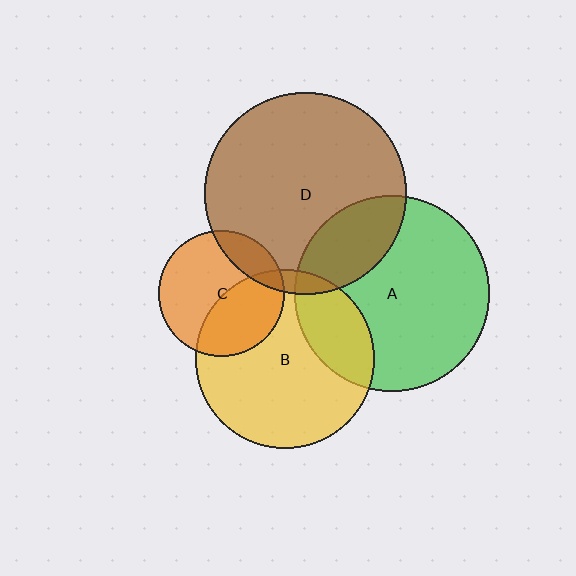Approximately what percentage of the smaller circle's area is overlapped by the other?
Approximately 40%.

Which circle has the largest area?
Circle D (brown).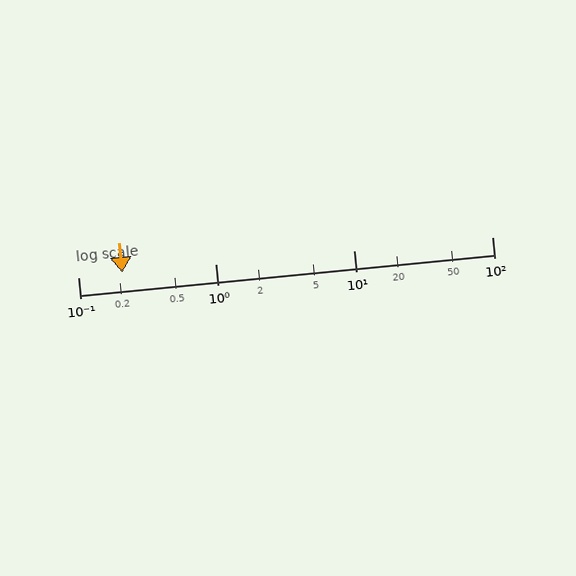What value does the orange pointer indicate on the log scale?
The pointer indicates approximately 0.21.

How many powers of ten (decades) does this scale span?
The scale spans 3 decades, from 0.1 to 100.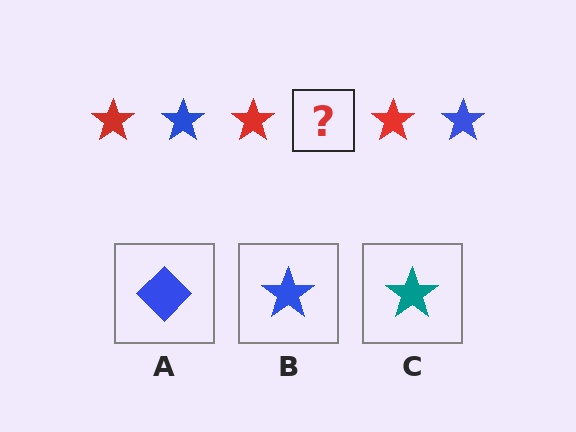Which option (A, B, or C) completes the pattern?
B.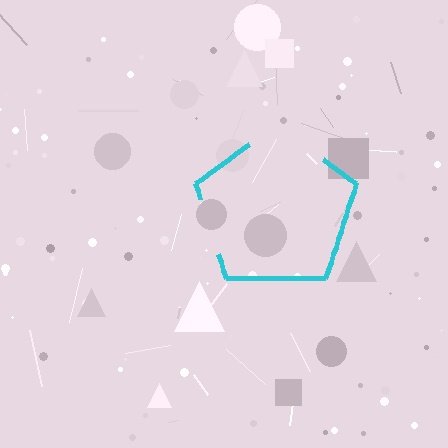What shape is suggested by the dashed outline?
The dashed outline suggests a pentagon.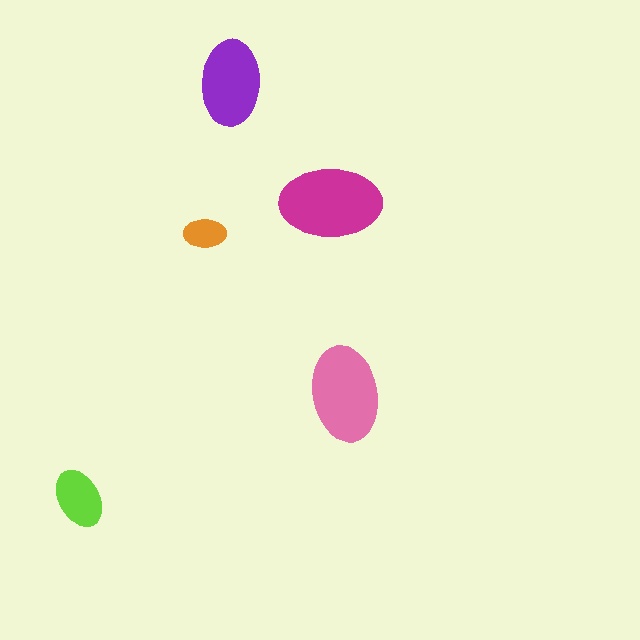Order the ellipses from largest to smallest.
the magenta one, the pink one, the purple one, the lime one, the orange one.